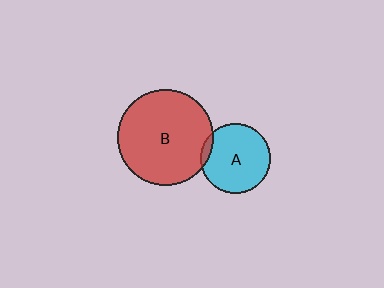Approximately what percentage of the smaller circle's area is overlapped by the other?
Approximately 5%.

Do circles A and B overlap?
Yes.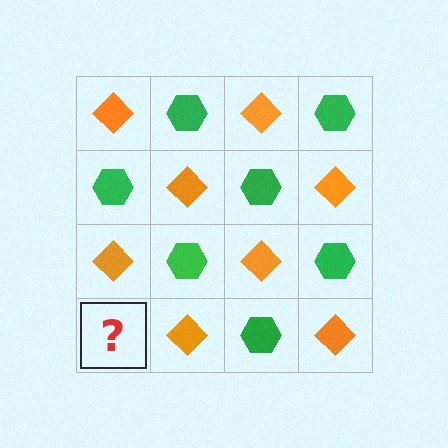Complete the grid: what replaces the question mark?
The question mark should be replaced with a green hexagon.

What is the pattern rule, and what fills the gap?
The rule is that it alternates orange diamond and green hexagon in a checkerboard pattern. The gap should be filled with a green hexagon.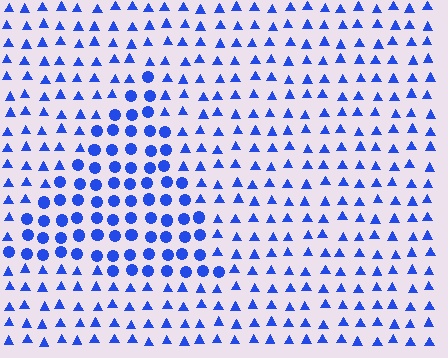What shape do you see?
I see a triangle.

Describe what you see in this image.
The image is filled with small blue elements arranged in a uniform grid. A triangle-shaped region contains circles, while the surrounding area contains triangles. The boundary is defined purely by the change in element shape.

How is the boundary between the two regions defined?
The boundary is defined by a change in element shape: circles inside vs. triangles outside. All elements share the same color and spacing.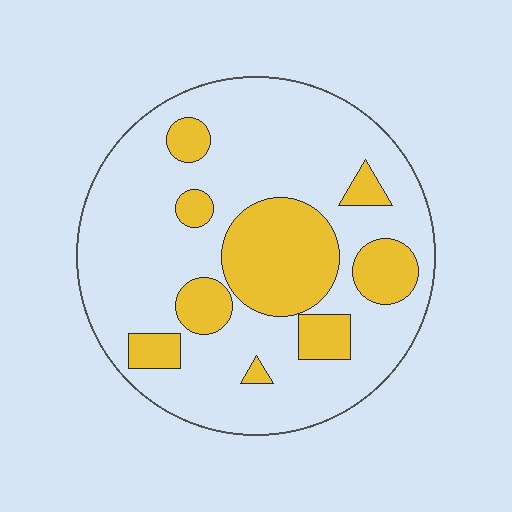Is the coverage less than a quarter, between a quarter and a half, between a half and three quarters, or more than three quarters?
Between a quarter and a half.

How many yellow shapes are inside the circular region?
9.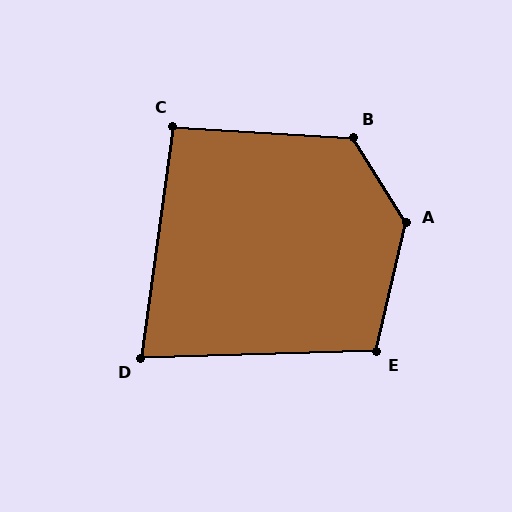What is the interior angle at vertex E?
Approximately 105 degrees (obtuse).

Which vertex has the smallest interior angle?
D, at approximately 81 degrees.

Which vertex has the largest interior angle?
A, at approximately 135 degrees.